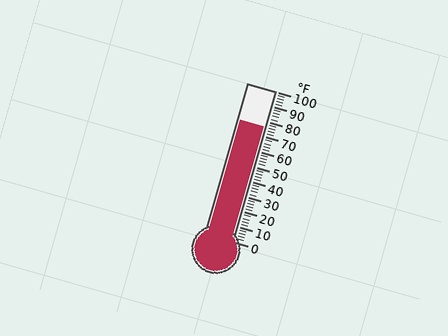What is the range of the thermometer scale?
The thermometer scale ranges from 0°F to 100°F.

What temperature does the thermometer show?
The thermometer shows approximately 76°F.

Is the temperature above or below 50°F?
The temperature is above 50°F.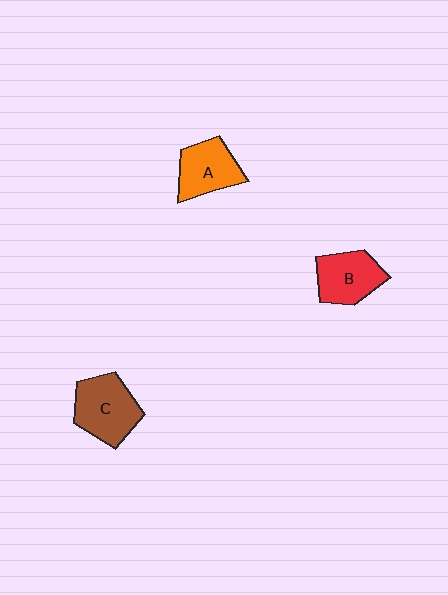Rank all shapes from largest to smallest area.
From largest to smallest: C (brown), B (red), A (orange).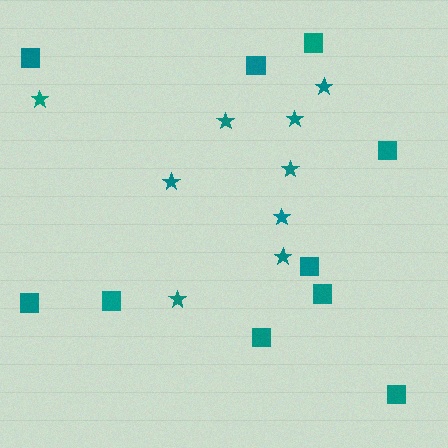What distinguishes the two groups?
There are 2 groups: one group of stars (9) and one group of squares (10).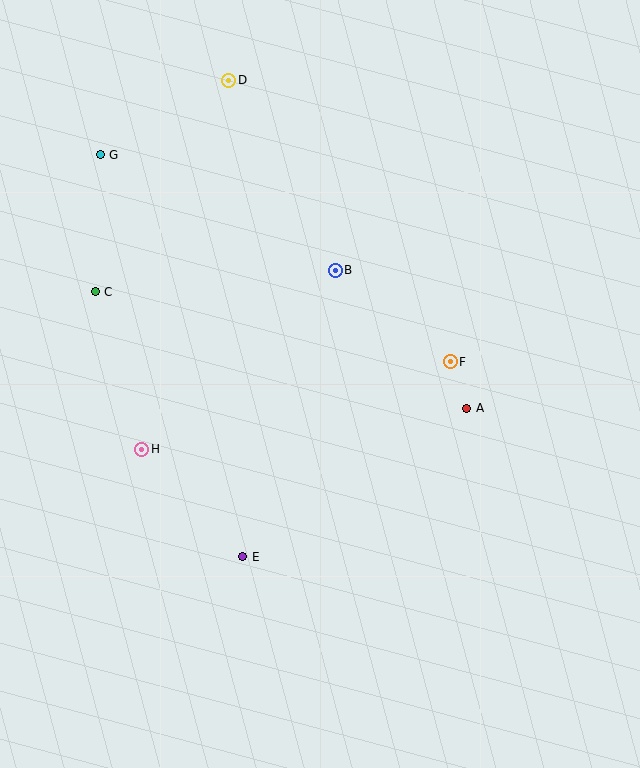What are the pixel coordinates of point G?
Point G is at (100, 155).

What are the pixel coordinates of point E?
Point E is at (243, 557).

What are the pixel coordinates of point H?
Point H is at (142, 449).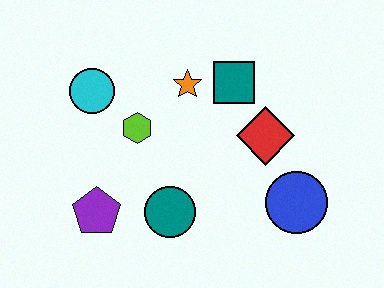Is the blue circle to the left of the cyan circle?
No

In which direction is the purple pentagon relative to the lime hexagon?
The purple pentagon is below the lime hexagon.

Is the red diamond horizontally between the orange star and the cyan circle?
No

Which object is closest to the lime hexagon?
The cyan circle is closest to the lime hexagon.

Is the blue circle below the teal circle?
No